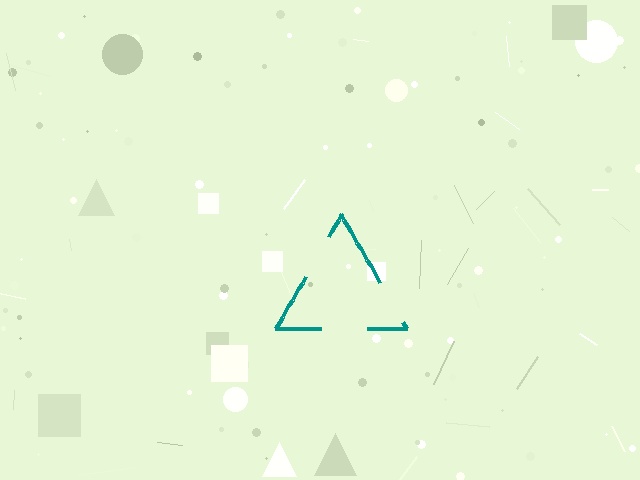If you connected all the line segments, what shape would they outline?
They would outline a triangle.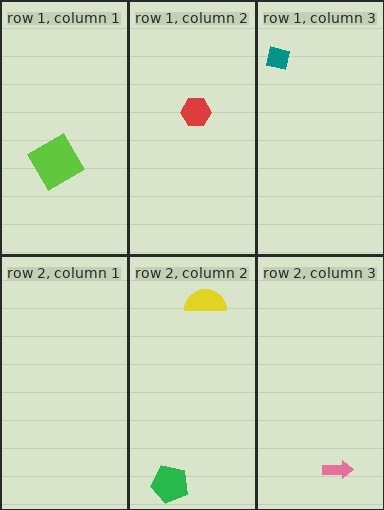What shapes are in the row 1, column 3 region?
The teal square.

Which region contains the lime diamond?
The row 1, column 1 region.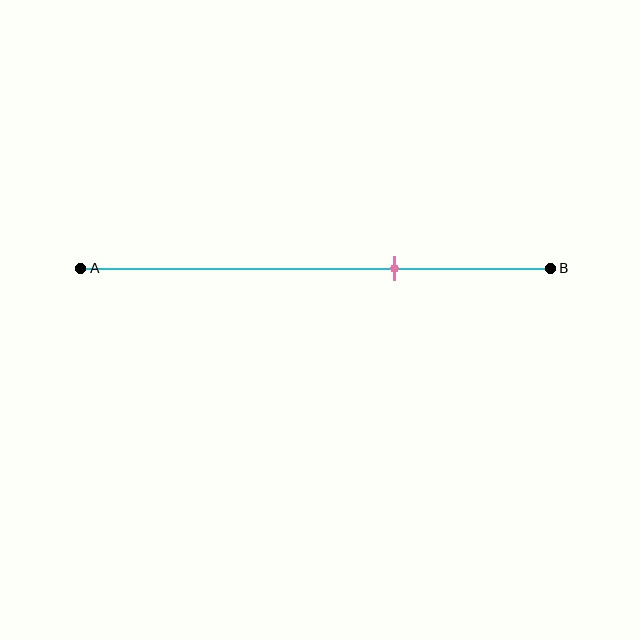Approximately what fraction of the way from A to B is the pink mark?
The pink mark is approximately 65% of the way from A to B.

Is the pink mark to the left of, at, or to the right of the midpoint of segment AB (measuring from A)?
The pink mark is to the right of the midpoint of segment AB.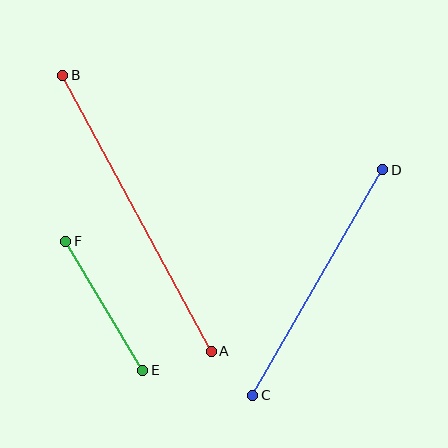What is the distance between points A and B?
The distance is approximately 313 pixels.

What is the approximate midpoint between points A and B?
The midpoint is at approximately (137, 213) pixels.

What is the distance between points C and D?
The distance is approximately 261 pixels.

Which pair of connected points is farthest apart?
Points A and B are farthest apart.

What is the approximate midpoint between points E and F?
The midpoint is at approximately (104, 306) pixels.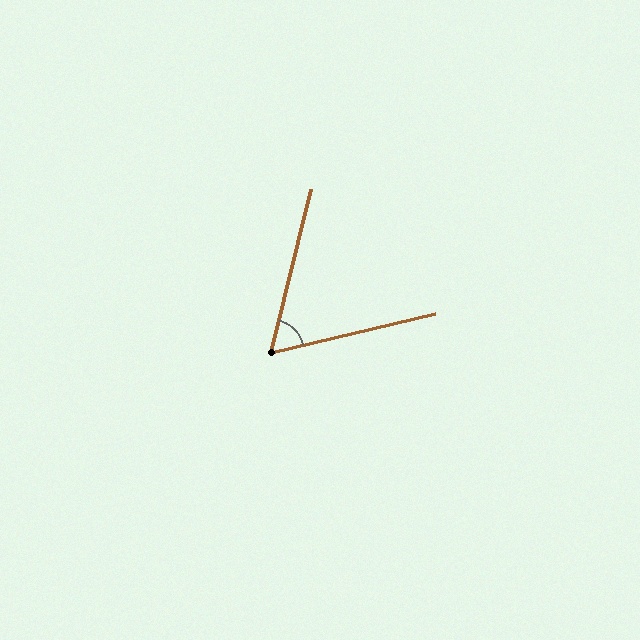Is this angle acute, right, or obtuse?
It is acute.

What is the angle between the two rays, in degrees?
Approximately 63 degrees.